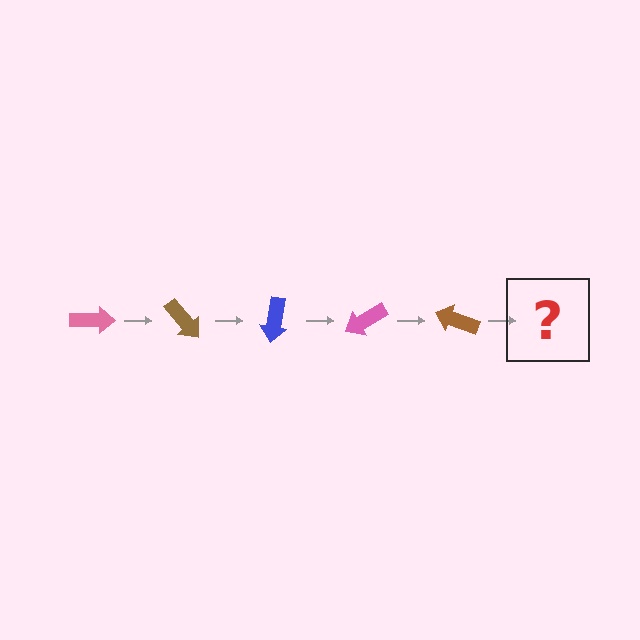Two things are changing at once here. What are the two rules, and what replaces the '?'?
The two rules are that it rotates 50 degrees each step and the color cycles through pink, brown, and blue. The '?' should be a blue arrow, rotated 250 degrees from the start.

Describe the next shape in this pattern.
It should be a blue arrow, rotated 250 degrees from the start.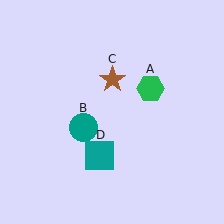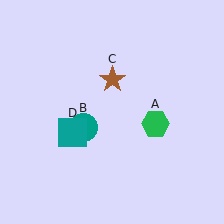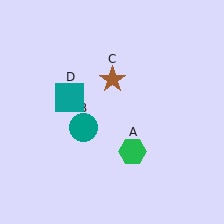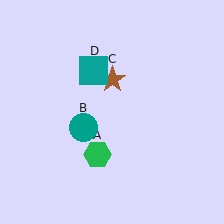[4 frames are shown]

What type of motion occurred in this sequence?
The green hexagon (object A), teal square (object D) rotated clockwise around the center of the scene.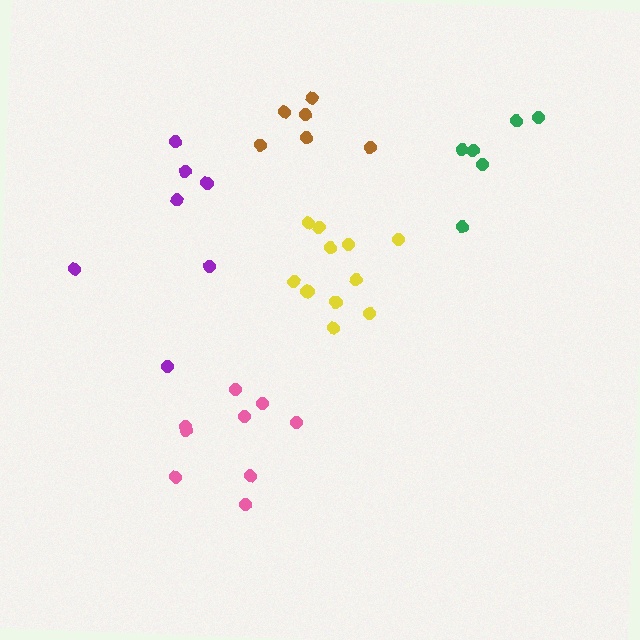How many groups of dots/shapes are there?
There are 5 groups.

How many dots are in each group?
Group 1: 9 dots, Group 2: 6 dots, Group 3: 12 dots, Group 4: 6 dots, Group 5: 7 dots (40 total).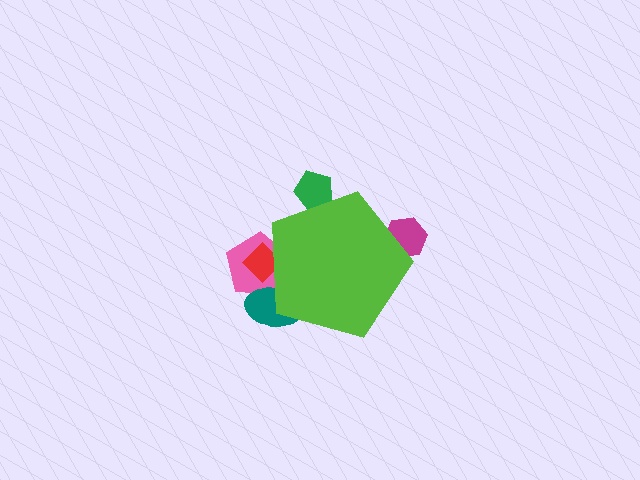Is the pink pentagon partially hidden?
Yes, the pink pentagon is partially hidden behind the lime pentagon.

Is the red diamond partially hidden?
Yes, the red diamond is partially hidden behind the lime pentagon.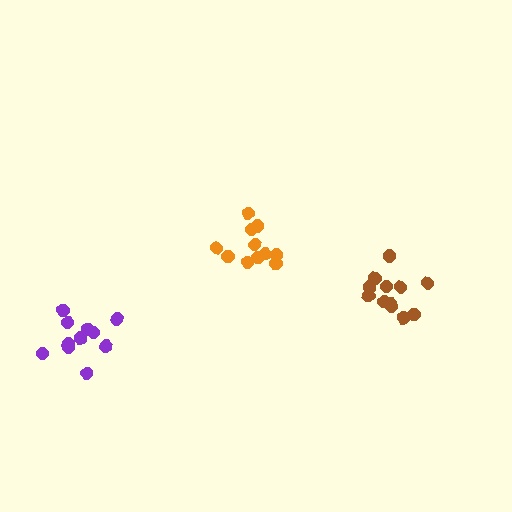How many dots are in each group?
Group 1: 11 dots, Group 2: 11 dots, Group 3: 12 dots (34 total).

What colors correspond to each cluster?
The clusters are colored: purple, orange, brown.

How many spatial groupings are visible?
There are 3 spatial groupings.